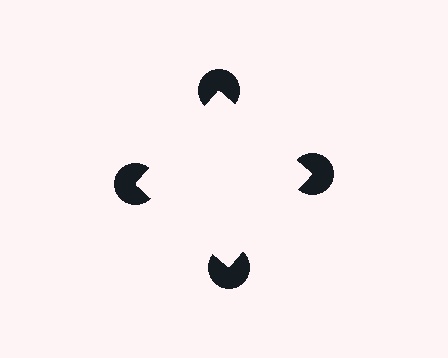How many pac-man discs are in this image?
There are 4 — one at each vertex of the illusory square.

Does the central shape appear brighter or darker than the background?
It typically appears slightly brighter than the background, even though no actual brightness change is drawn.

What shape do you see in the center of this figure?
An illusory square — its edges are inferred from the aligned wedge cuts in the pac-man discs, not physically drawn.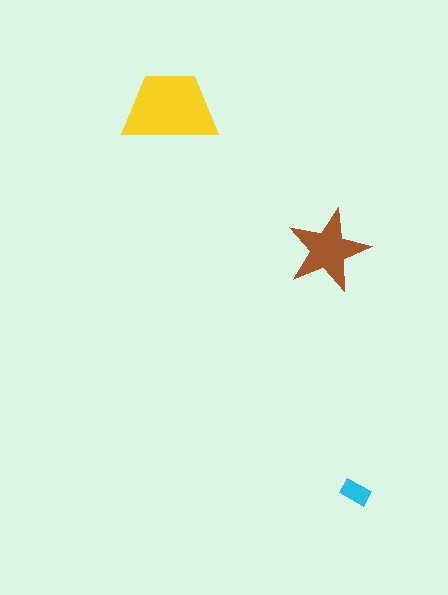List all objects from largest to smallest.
The yellow trapezoid, the brown star, the cyan rectangle.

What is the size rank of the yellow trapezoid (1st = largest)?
1st.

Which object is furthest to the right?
The cyan rectangle is rightmost.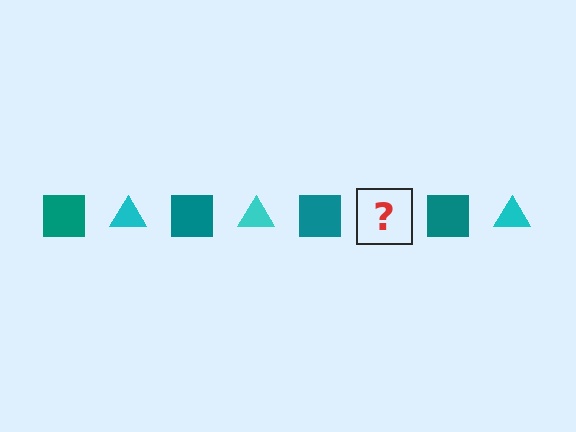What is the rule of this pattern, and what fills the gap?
The rule is that the pattern alternates between teal square and cyan triangle. The gap should be filled with a cyan triangle.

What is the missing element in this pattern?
The missing element is a cyan triangle.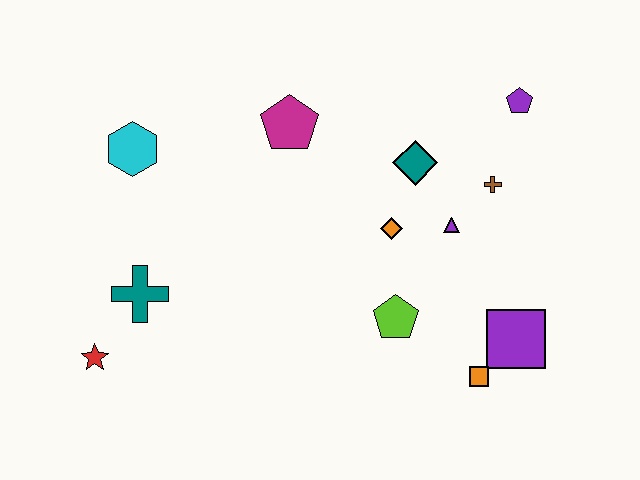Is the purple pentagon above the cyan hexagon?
Yes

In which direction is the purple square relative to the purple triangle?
The purple square is below the purple triangle.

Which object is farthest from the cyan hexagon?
The purple square is farthest from the cyan hexagon.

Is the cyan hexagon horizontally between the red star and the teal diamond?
Yes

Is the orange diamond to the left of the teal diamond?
Yes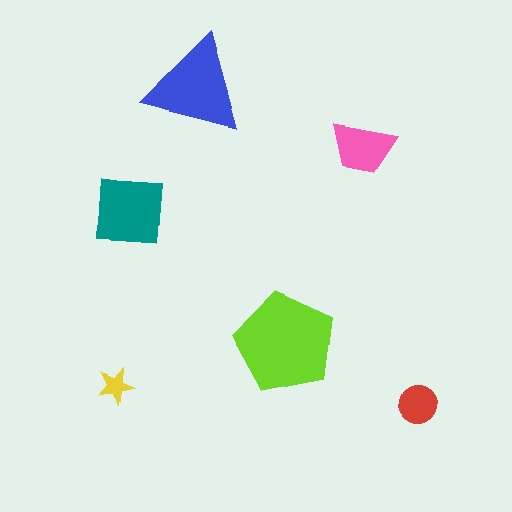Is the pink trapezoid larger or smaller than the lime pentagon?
Smaller.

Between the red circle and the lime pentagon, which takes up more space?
The lime pentagon.